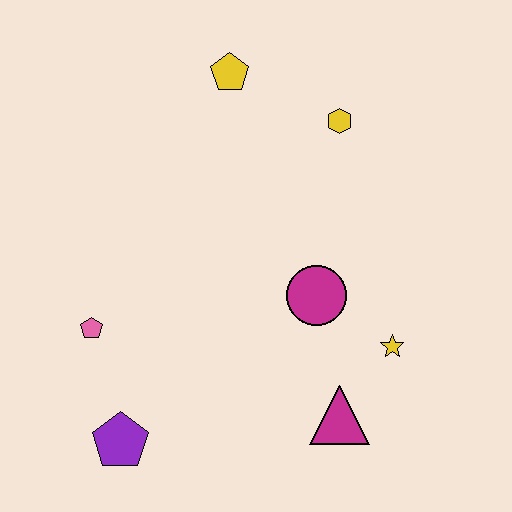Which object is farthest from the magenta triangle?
The yellow pentagon is farthest from the magenta triangle.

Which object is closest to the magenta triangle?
The yellow star is closest to the magenta triangle.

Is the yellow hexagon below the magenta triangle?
No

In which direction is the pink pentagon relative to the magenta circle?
The pink pentagon is to the left of the magenta circle.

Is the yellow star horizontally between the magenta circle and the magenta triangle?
No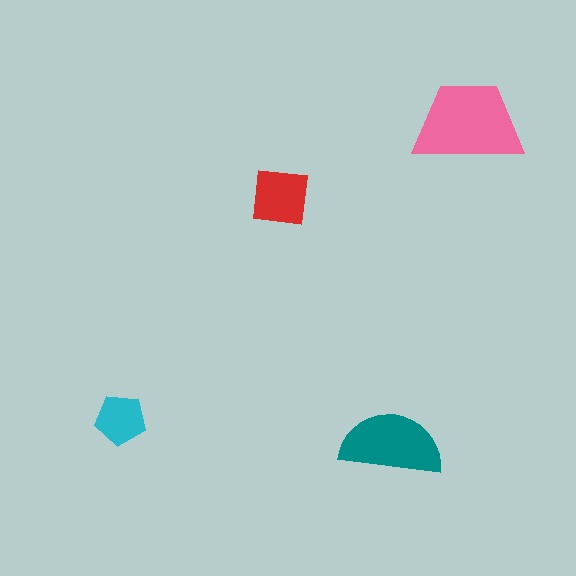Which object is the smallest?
The cyan pentagon.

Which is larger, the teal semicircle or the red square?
The teal semicircle.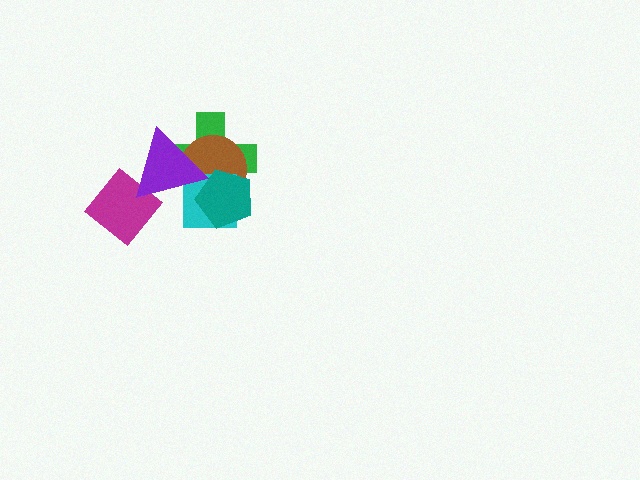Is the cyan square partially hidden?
Yes, it is partially covered by another shape.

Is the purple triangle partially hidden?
Yes, it is partially covered by another shape.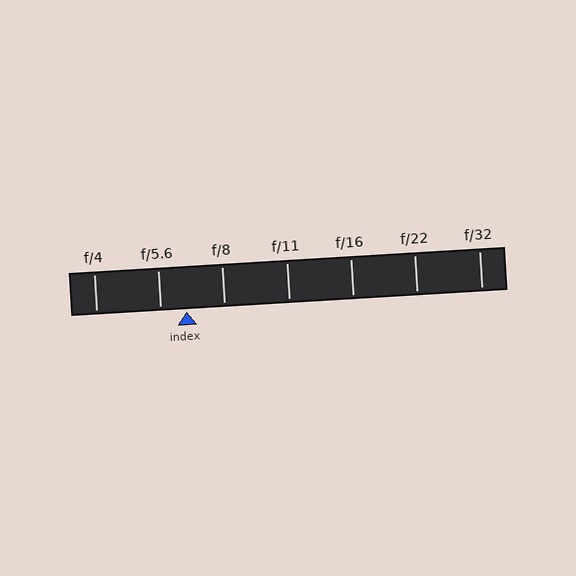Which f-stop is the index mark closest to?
The index mark is closest to f/5.6.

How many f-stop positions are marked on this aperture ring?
There are 7 f-stop positions marked.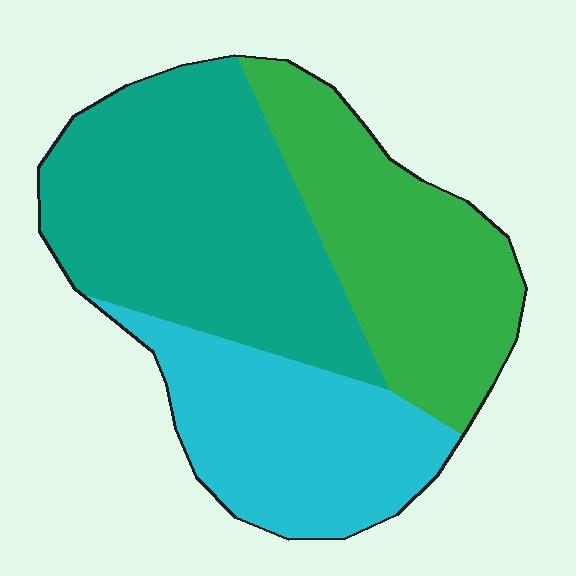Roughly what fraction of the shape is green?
Green takes up between a sixth and a third of the shape.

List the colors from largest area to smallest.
From largest to smallest: teal, green, cyan.